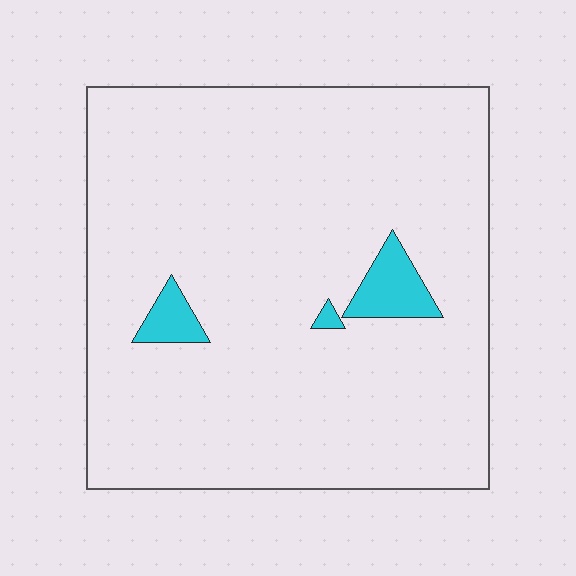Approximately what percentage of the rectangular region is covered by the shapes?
Approximately 5%.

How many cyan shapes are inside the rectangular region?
3.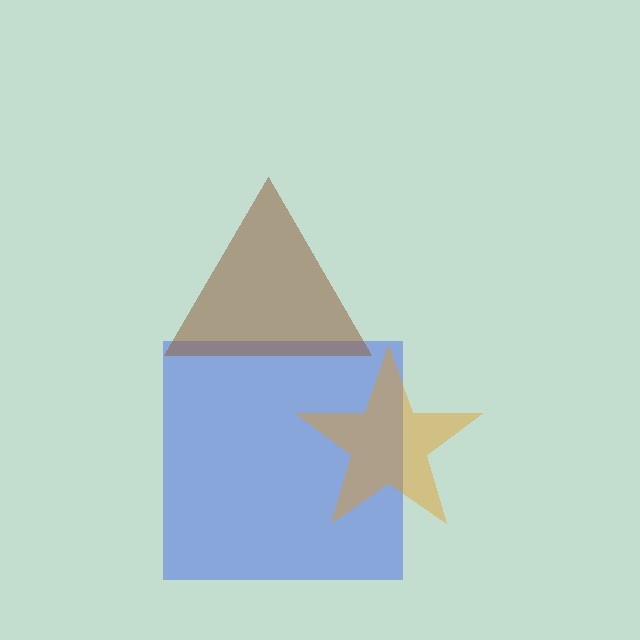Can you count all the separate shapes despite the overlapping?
Yes, there are 3 separate shapes.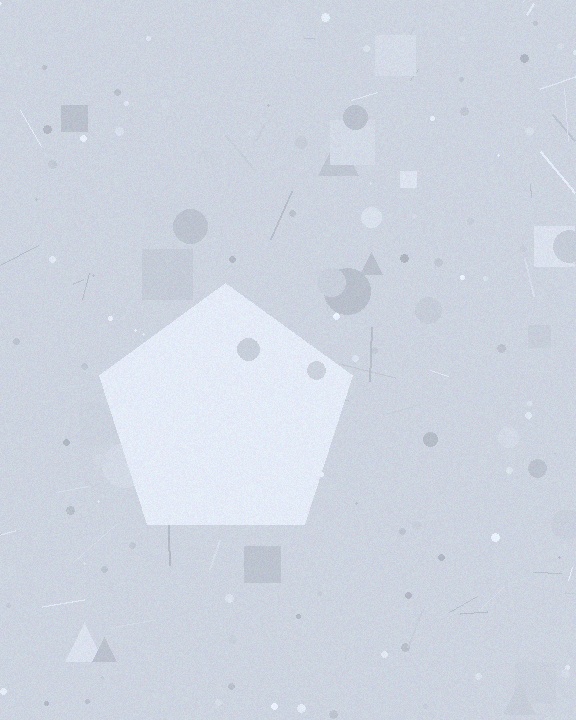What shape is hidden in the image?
A pentagon is hidden in the image.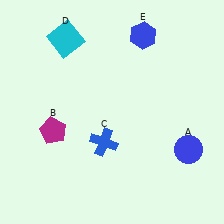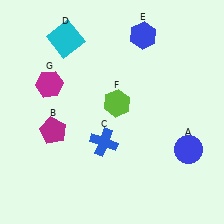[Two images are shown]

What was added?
A lime hexagon (F), a magenta hexagon (G) were added in Image 2.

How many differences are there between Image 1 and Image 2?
There are 2 differences between the two images.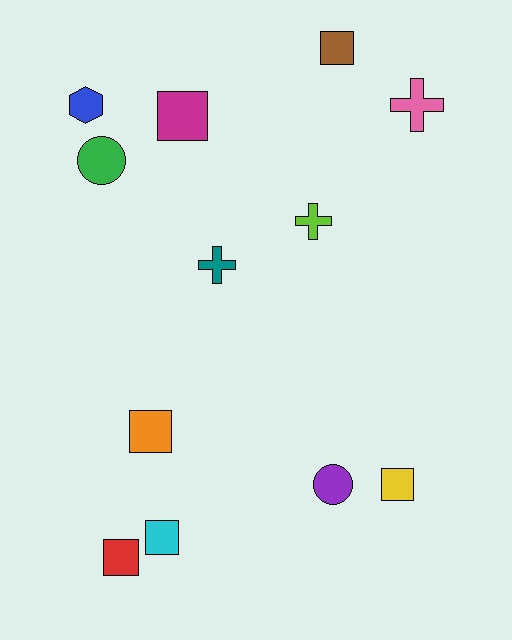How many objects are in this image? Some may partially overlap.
There are 12 objects.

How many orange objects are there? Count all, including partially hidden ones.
There is 1 orange object.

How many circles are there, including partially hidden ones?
There are 2 circles.